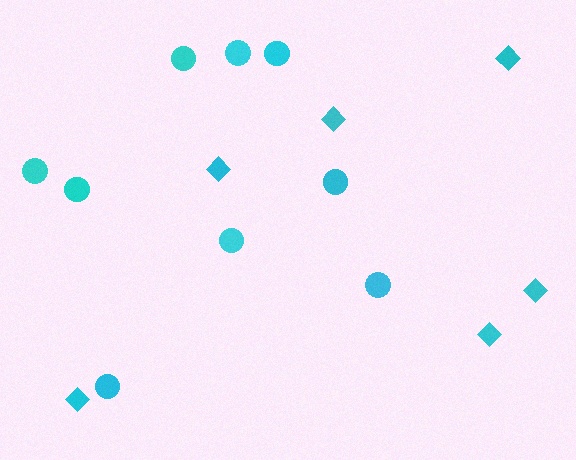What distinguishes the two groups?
There are 2 groups: one group of circles (9) and one group of diamonds (6).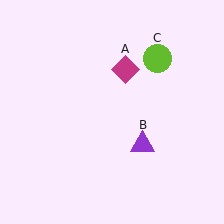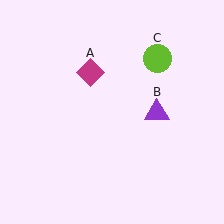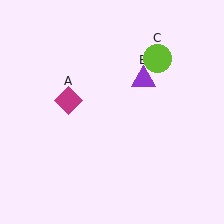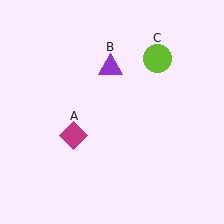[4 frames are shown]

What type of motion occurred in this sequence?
The magenta diamond (object A), purple triangle (object B) rotated counterclockwise around the center of the scene.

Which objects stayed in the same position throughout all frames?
Lime circle (object C) remained stationary.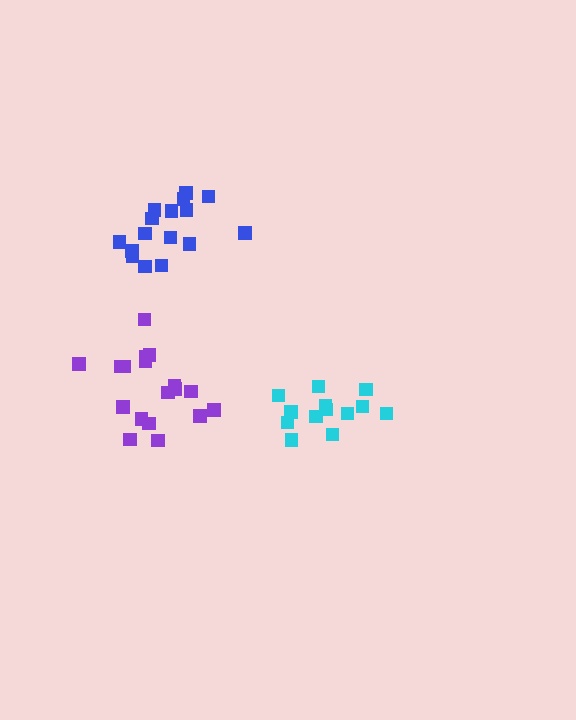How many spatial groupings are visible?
There are 3 spatial groupings.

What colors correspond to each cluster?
The clusters are colored: cyan, purple, blue.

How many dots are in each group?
Group 1: 13 dots, Group 2: 18 dots, Group 3: 16 dots (47 total).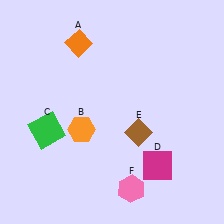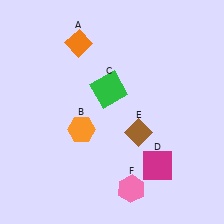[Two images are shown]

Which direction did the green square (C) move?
The green square (C) moved right.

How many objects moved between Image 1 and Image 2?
1 object moved between the two images.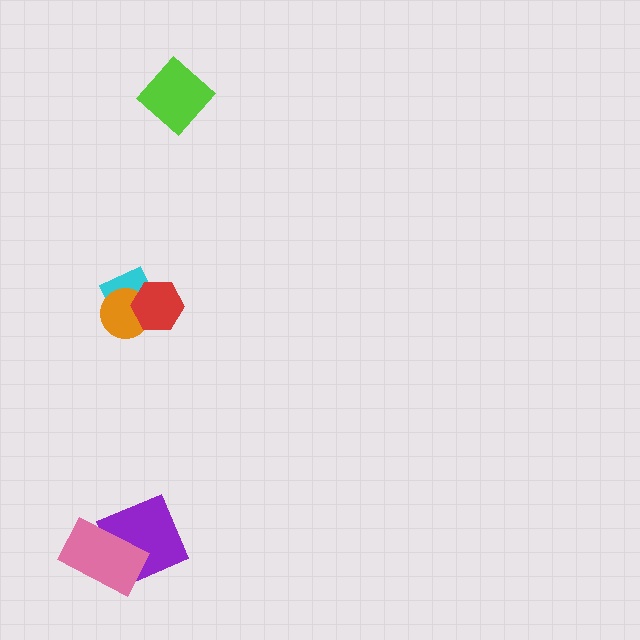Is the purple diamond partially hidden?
Yes, it is partially covered by another shape.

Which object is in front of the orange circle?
The red hexagon is in front of the orange circle.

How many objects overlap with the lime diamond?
0 objects overlap with the lime diamond.